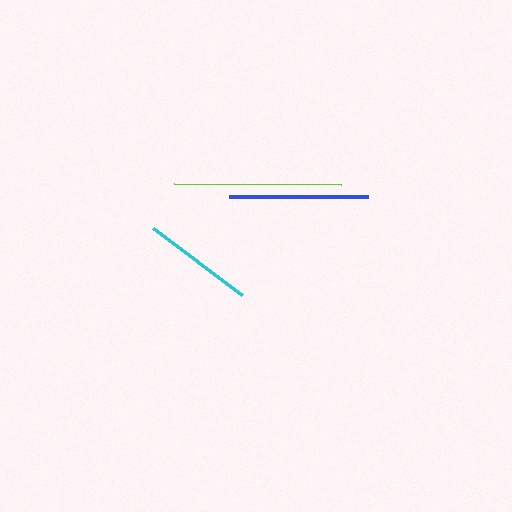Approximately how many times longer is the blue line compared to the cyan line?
The blue line is approximately 1.2 times the length of the cyan line.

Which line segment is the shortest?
The cyan line is the shortest at approximately 111 pixels.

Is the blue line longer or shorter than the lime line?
The lime line is longer than the blue line.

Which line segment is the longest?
The lime line is the longest at approximately 167 pixels.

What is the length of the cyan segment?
The cyan segment is approximately 111 pixels long.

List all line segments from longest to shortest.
From longest to shortest: lime, blue, cyan.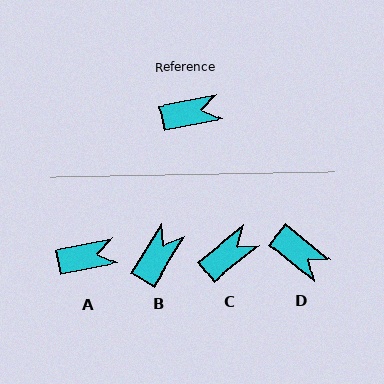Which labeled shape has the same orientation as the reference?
A.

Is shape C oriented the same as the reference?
No, it is off by about 28 degrees.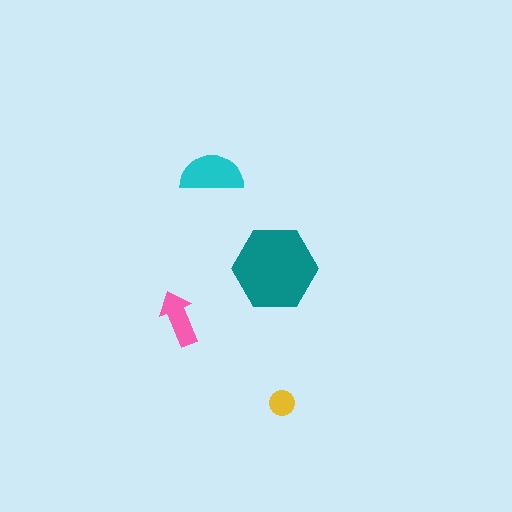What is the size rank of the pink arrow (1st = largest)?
3rd.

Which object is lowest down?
The yellow circle is bottommost.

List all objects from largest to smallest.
The teal hexagon, the cyan semicircle, the pink arrow, the yellow circle.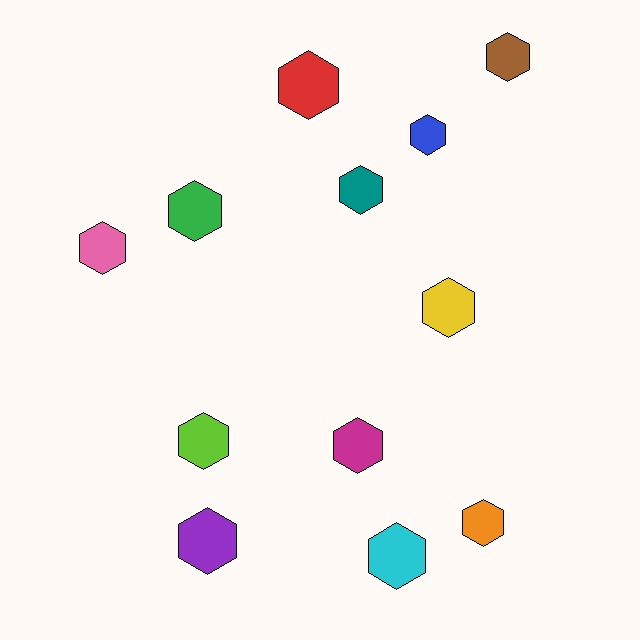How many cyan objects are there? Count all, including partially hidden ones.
There is 1 cyan object.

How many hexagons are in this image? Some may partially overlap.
There are 12 hexagons.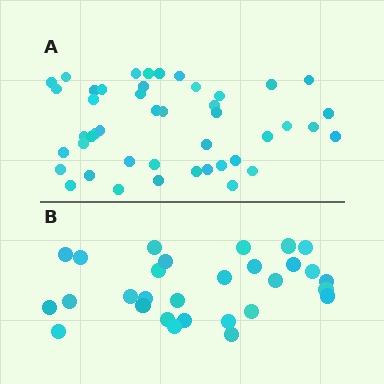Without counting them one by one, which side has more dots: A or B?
Region A (the top region) has more dots.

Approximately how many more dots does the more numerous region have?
Region A has approximately 15 more dots than region B.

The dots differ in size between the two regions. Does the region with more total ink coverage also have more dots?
No. Region B has more total ink coverage because its dots are larger, but region A actually contains more individual dots. Total area can be misleading — the number of items is what matters here.